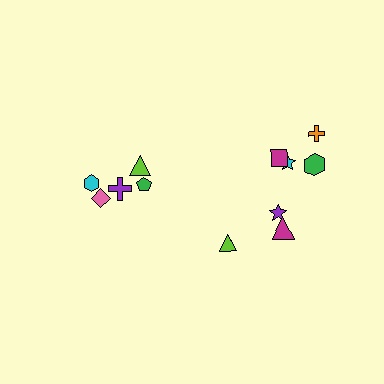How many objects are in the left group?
There are 5 objects.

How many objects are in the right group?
There are 7 objects.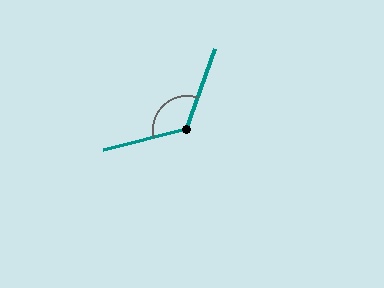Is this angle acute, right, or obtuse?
It is obtuse.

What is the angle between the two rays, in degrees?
Approximately 123 degrees.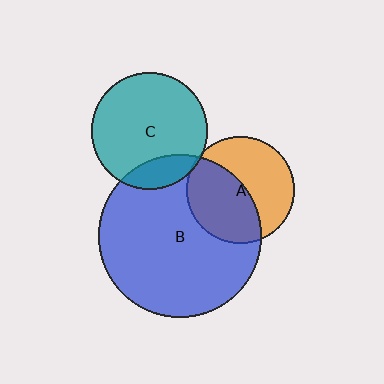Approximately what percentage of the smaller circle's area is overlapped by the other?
Approximately 15%.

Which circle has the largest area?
Circle B (blue).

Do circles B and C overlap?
Yes.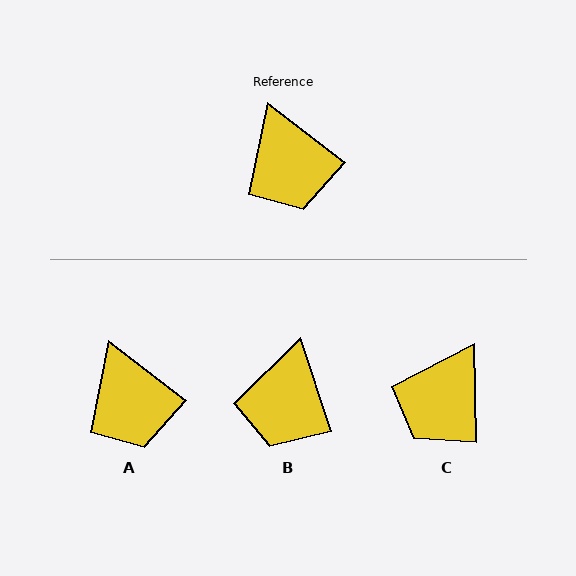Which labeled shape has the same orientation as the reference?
A.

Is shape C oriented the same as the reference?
No, it is off by about 51 degrees.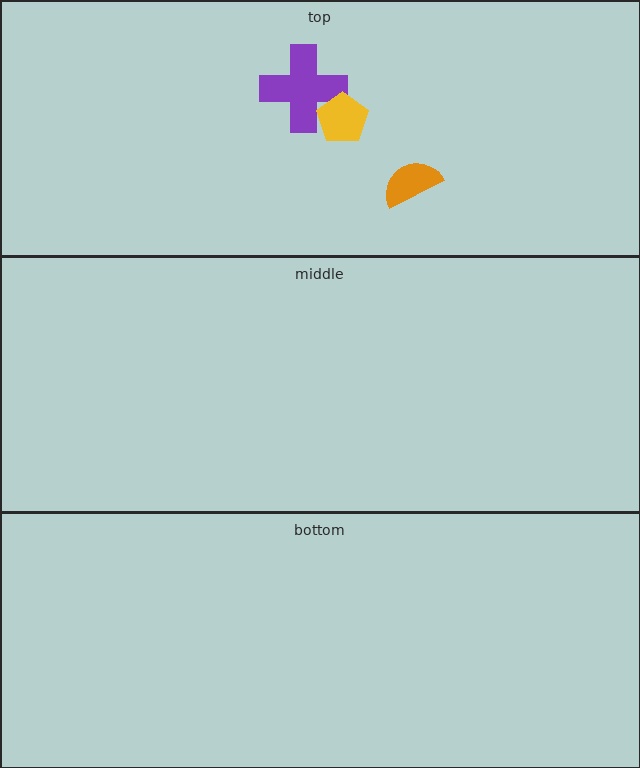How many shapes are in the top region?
3.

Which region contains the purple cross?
The top region.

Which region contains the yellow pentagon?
The top region.